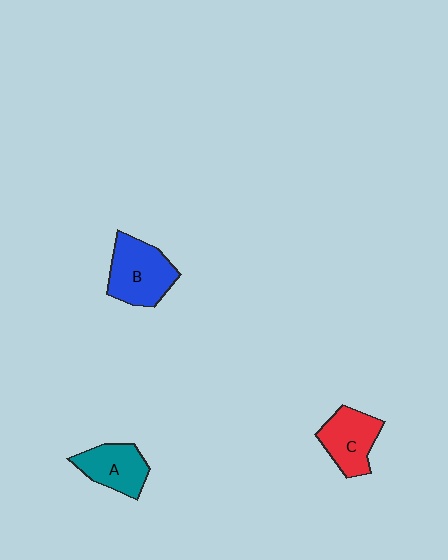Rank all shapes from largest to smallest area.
From largest to smallest: B (blue), C (red), A (teal).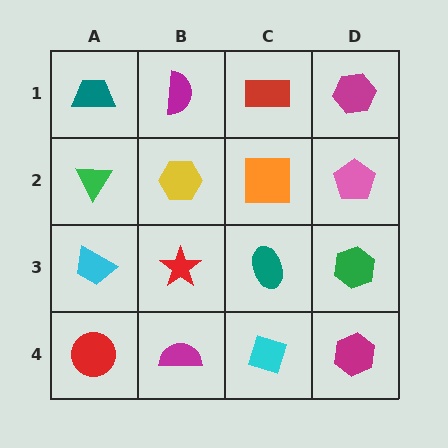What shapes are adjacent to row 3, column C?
An orange square (row 2, column C), a cyan diamond (row 4, column C), a red star (row 3, column B), a green hexagon (row 3, column D).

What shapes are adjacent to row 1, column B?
A yellow hexagon (row 2, column B), a teal trapezoid (row 1, column A), a red rectangle (row 1, column C).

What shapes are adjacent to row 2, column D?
A magenta hexagon (row 1, column D), a green hexagon (row 3, column D), an orange square (row 2, column C).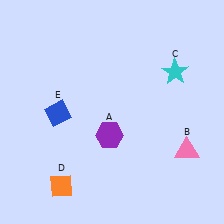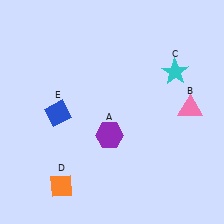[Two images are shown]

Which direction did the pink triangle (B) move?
The pink triangle (B) moved up.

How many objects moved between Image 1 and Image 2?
1 object moved between the two images.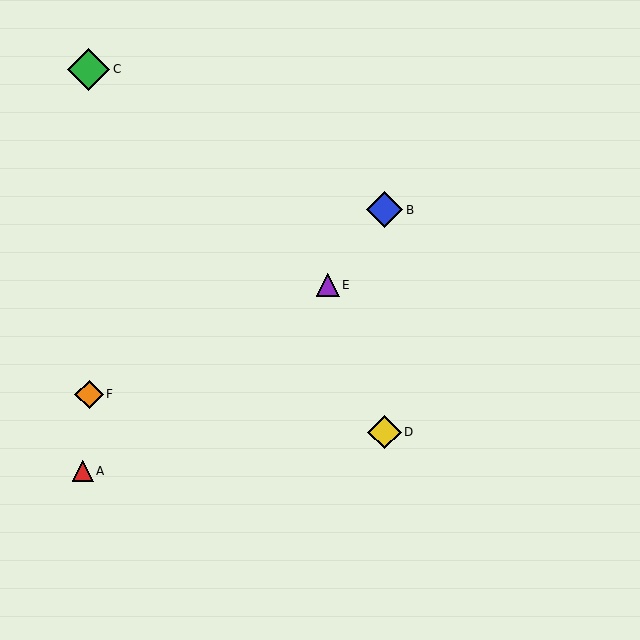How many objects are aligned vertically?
2 objects (B, D) are aligned vertically.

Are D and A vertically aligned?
No, D is at x≈384 and A is at x≈83.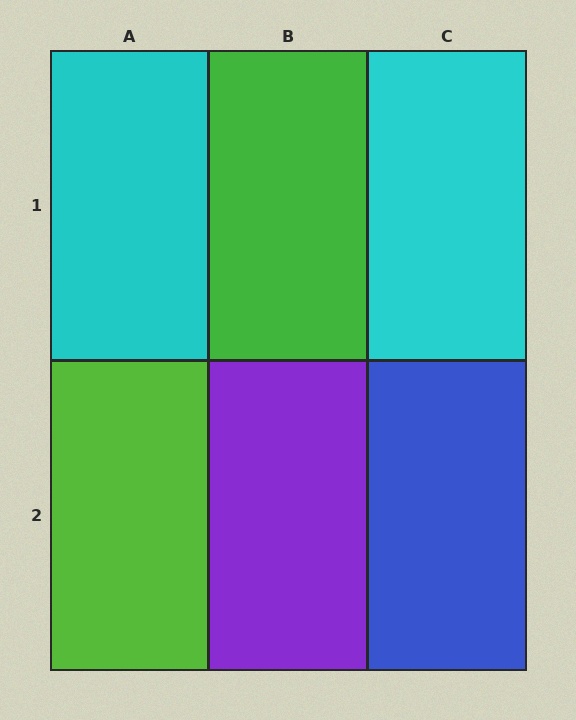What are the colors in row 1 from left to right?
Cyan, green, cyan.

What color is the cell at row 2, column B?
Purple.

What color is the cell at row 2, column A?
Lime.